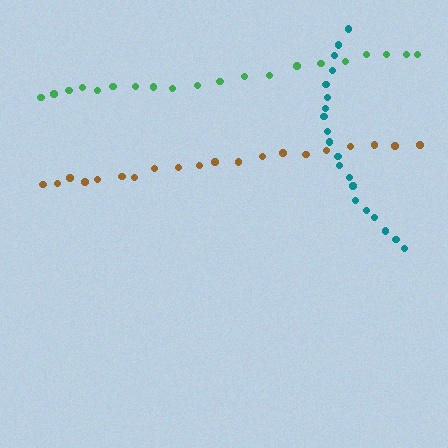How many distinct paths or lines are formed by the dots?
There are 3 distinct paths.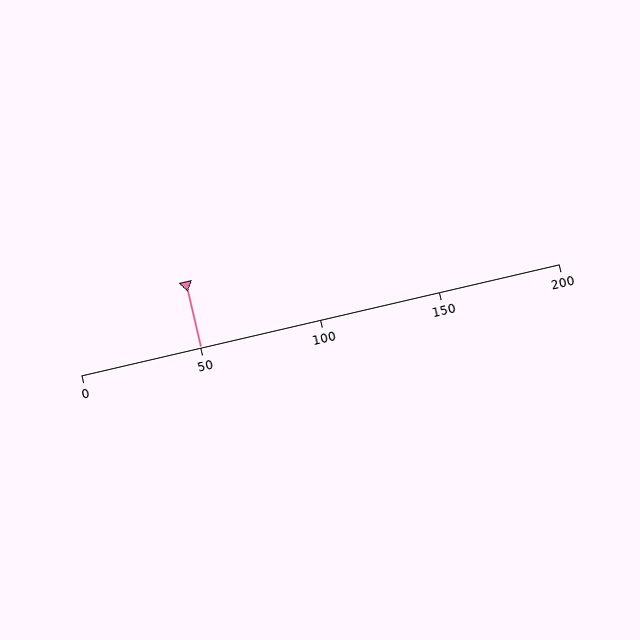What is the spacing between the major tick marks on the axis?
The major ticks are spaced 50 apart.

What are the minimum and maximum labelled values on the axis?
The axis runs from 0 to 200.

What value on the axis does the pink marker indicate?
The marker indicates approximately 50.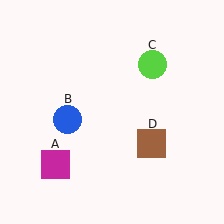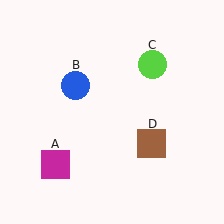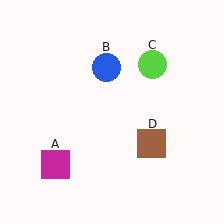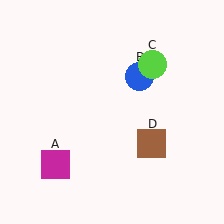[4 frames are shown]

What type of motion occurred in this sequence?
The blue circle (object B) rotated clockwise around the center of the scene.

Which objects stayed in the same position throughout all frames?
Magenta square (object A) and lime circle (object C) and brown square (object D) remained stationary.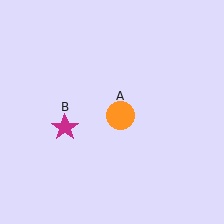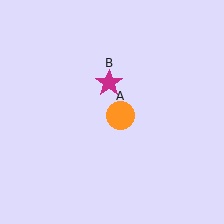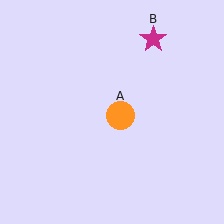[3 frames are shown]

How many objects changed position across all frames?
1 object changed position: magenta star (object B).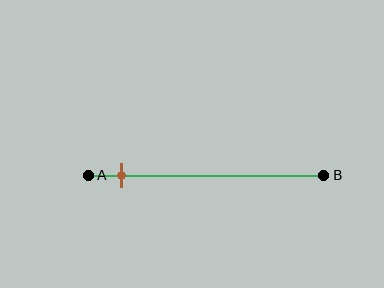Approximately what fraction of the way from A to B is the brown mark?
The brown mark is approximately 15% of the way from A to B.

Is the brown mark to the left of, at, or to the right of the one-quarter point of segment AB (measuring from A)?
The brown mark is to the left of the one-quarter point of segment AB.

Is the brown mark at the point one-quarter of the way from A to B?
No, the mark is at about 15% from A, not at the 25% one-quarter point.